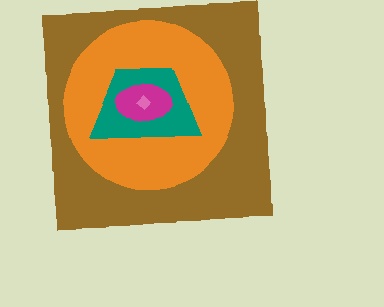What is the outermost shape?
The brown square.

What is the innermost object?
The pink diamond.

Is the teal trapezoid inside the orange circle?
Yes.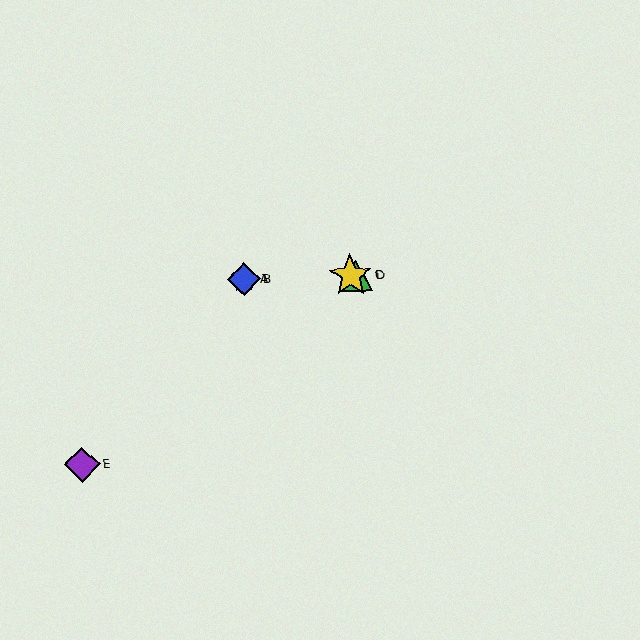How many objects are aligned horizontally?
4 objects (A, B, C, D) are aligned horizontally.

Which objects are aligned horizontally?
Objects A, B, C, D are aligned horizontally.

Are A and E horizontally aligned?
No, A is at y≈279 and E is at y≈465.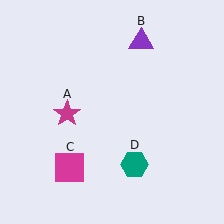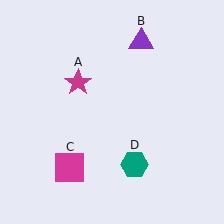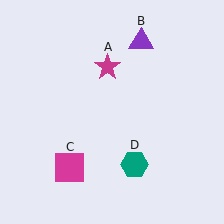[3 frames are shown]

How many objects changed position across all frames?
1 object changed position: magenta star (object A).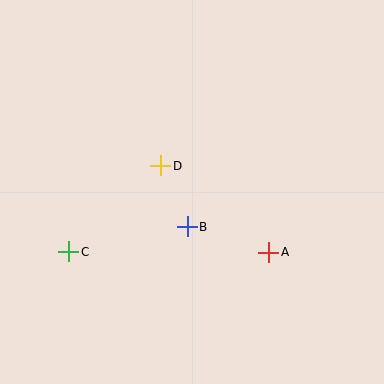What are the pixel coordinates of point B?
Point B is at (187, 227).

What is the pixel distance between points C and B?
The distance between C and B is 121 pixels.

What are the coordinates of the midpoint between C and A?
The midpoint between C and A is at (169, 252).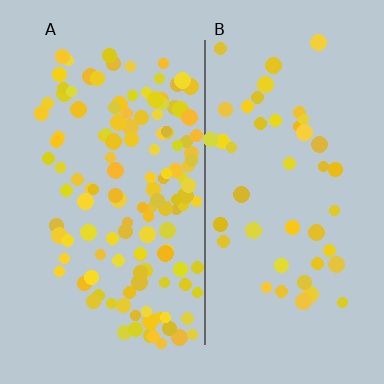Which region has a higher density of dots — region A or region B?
A (the left).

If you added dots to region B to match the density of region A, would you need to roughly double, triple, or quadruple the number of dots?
Approximately triple.